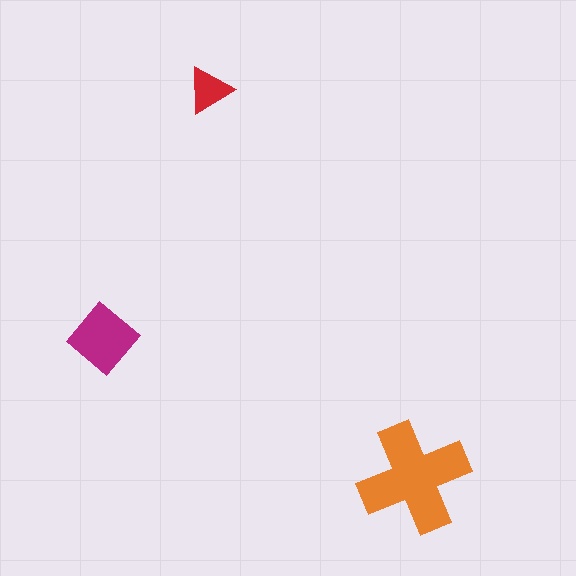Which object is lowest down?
The orange cross is bottommost.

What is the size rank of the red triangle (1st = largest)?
3rd.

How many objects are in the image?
There are 3 objects in the image.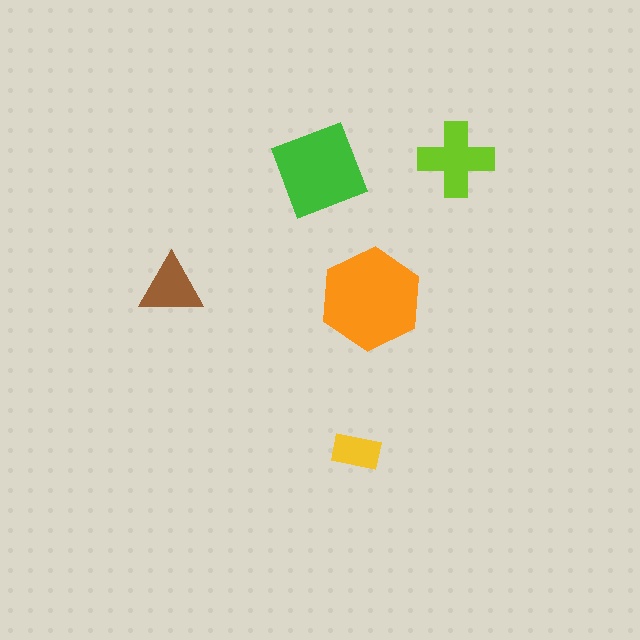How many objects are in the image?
There are 5 objects in the image.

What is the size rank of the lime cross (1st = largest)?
3rd.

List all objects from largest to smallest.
The orange hexagon, the green diamond, the lime cross, the brown triangle, the yellow rectangle.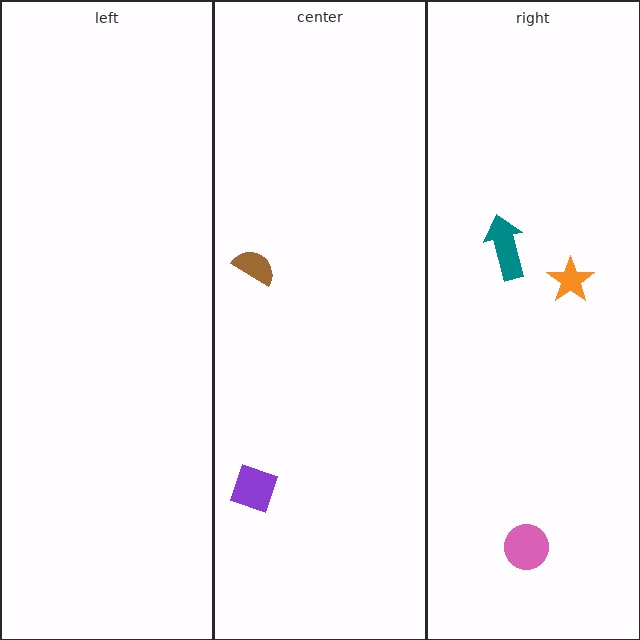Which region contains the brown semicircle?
The center region.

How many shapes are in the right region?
3.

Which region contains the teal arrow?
The right region.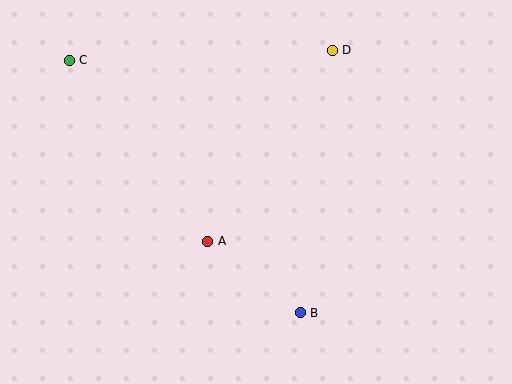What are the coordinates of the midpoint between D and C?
The midpoint between D and C is at (201, 55).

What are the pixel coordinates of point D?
Point D is at (332, 50).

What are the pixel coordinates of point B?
Point B is at (300, 313).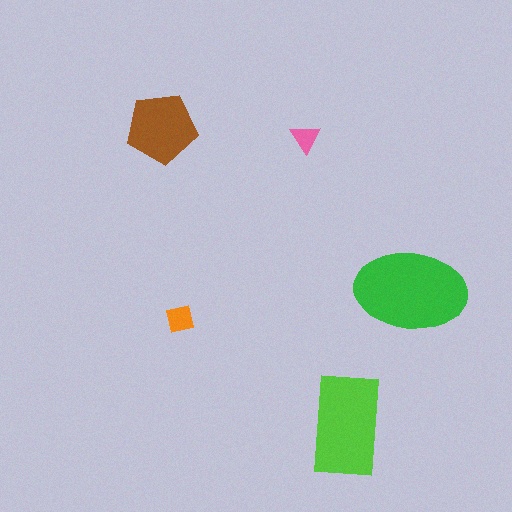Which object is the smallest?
The pink triangle.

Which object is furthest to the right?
The green ellipse is rightmost.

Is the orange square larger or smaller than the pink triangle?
Larger.